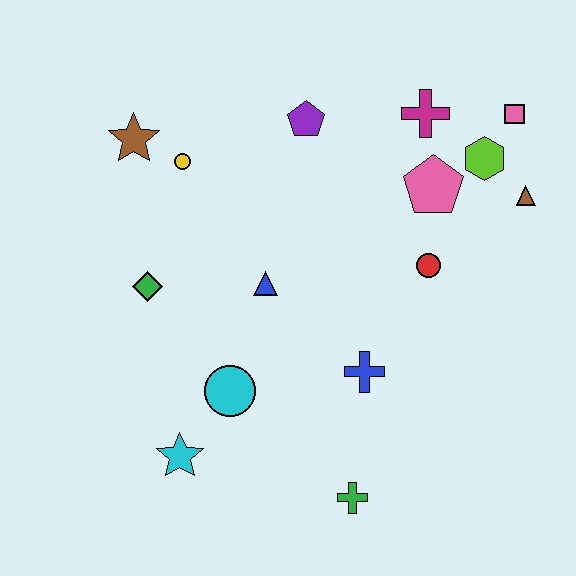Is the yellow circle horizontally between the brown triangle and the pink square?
No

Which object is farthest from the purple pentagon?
The green cross is farthest from the purple pentagon.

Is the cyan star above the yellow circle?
No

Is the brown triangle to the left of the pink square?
No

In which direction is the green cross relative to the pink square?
The green cross is below the pink square.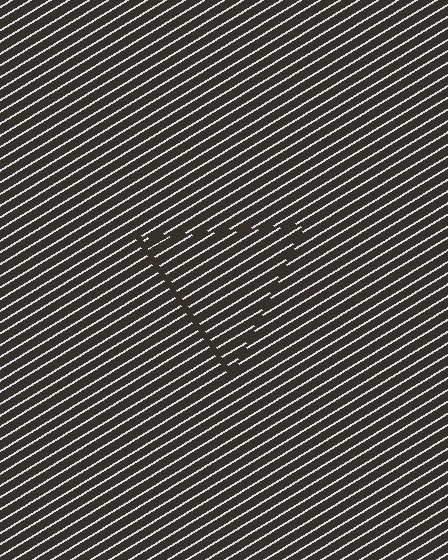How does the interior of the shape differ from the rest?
The interior of the shape contains the same grating, shifted by half a period — the contour is defined by the phase discontinuity where line-ends from the inner and outer gratings abut.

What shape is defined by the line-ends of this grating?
An illusory triangle. The interior of the shape contains the same grating, shifted by half a period — the contour is defined by the phase discontinuity where line-ends from the inner and outer gratings abut.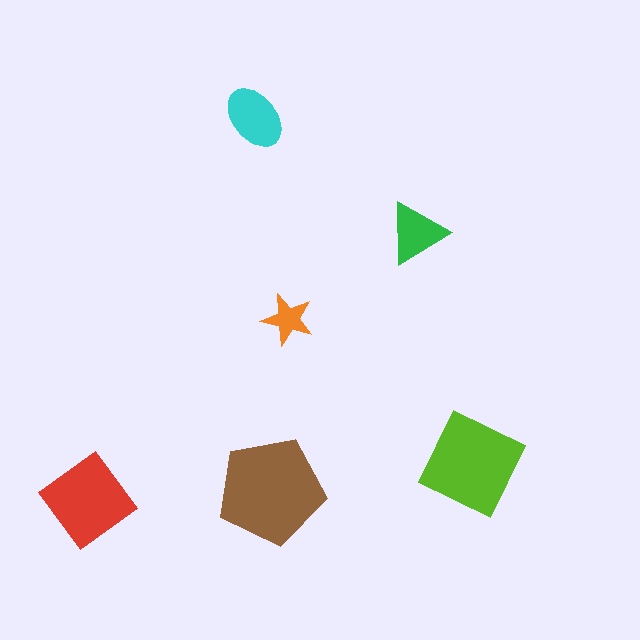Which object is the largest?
The brown pentagon.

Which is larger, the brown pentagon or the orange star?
The brown pentagon.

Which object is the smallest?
The orange star.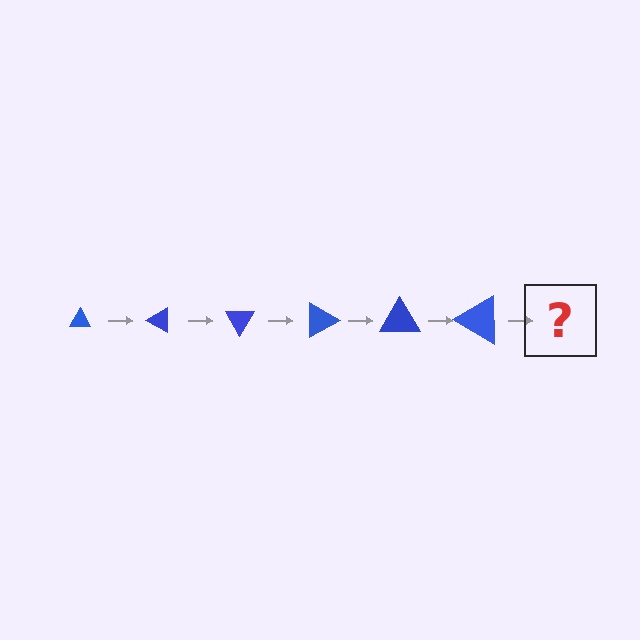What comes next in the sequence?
The next element should be a triangle, larger than the previous one and rotated 180 degrees from the start.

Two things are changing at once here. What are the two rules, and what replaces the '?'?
The two rules are that the triangle grows larger each step and it rotates 30 degrees each step. The '?' should be a triangle, larger than the previous one and rotated 180 degrees from the start.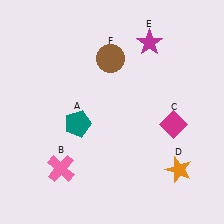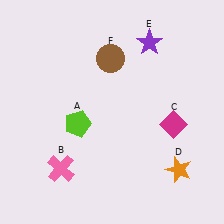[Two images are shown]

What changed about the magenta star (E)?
In Image 1, E is magenta. In Image 2, it changed to purple.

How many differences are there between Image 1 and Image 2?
There are 2 differences between the two images.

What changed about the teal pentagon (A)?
In Image 1, A is teal. In Image 2, it changed to lime.